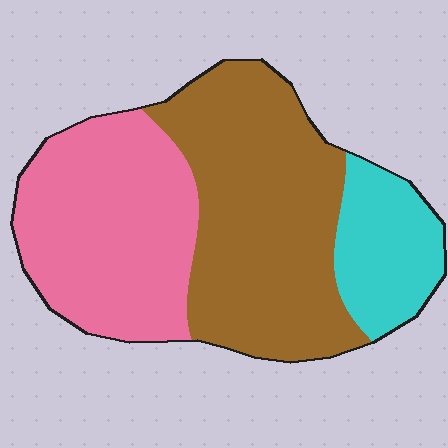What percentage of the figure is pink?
Pink covers about 40% of the figure.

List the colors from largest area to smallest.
From largest to smallest: brown, pink, cyan.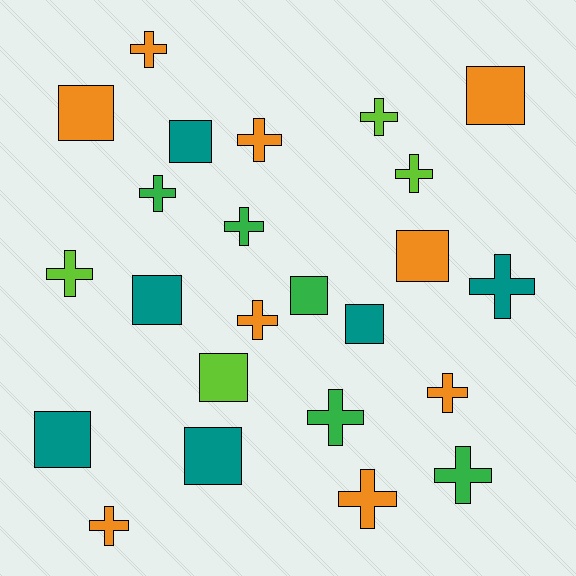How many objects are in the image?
There are 24 objects.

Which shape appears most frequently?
Cross, with 14 objects.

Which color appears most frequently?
Orange, with 9 objects.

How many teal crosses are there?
There is 1 teal cross.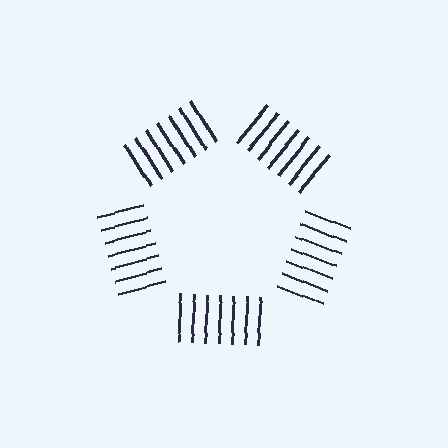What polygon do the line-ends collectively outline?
An illusory pentagon — the line segments terminate on its edges but no continuous stroke is drawn.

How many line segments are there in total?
35 — 7 along each of the 5 edges.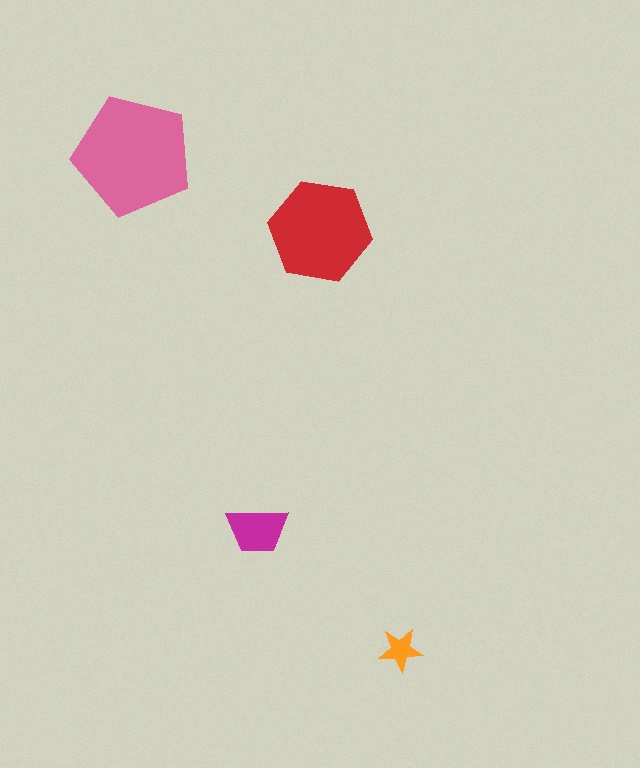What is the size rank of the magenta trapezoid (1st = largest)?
3rd.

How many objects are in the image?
There are 4 objects in the image.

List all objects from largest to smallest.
The pink pentagon, the red hexagon, the magenta trapezoid, the orange star.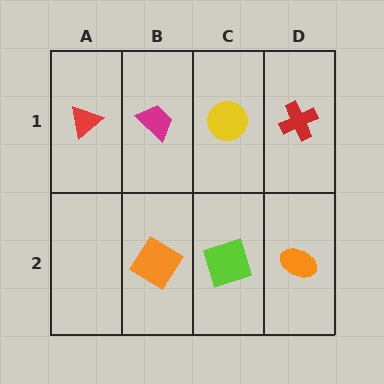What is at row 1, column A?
A red triangle.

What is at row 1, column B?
A magenta trapezoid.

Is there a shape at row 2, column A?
No, that cell is empty.